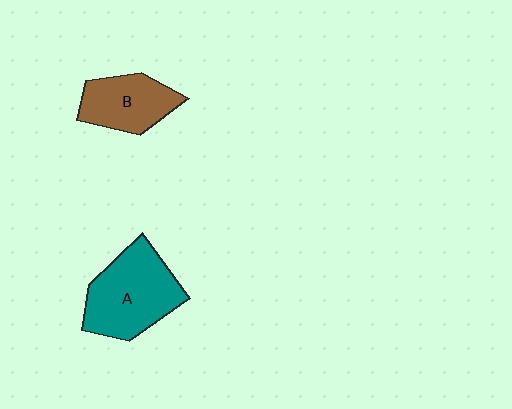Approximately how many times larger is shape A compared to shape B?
Approximately 1.5 times.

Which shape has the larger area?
Shape A (teal).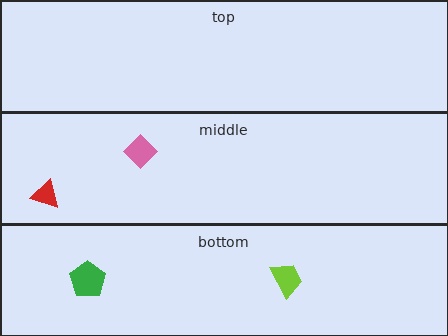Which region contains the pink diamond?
The middle region.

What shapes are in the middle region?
The pink diamond, the red triangle.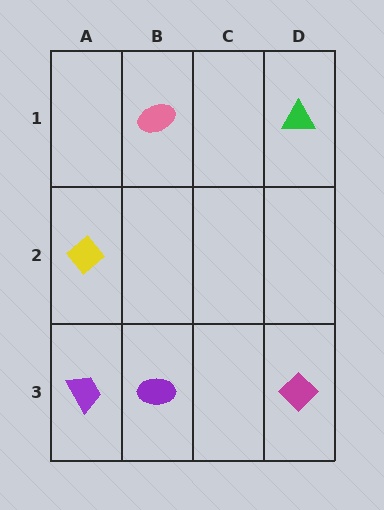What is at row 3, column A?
A purple trapezoid.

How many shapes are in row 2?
1 shape.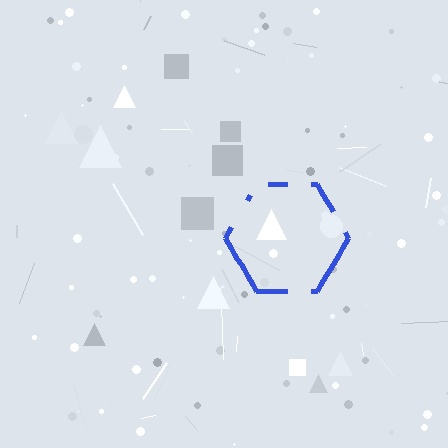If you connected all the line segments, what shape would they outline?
They would outline a hexagon.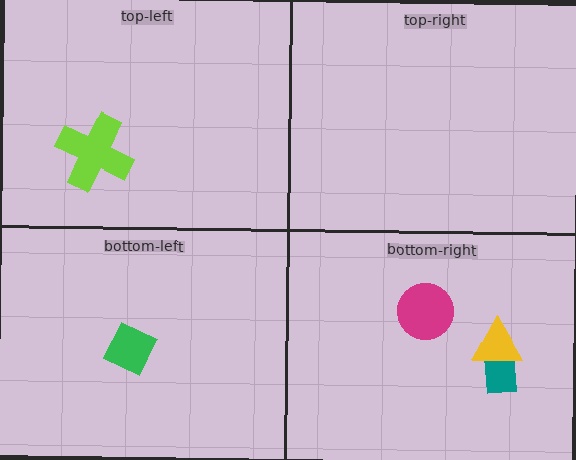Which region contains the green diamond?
The bottom-left region.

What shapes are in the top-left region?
The lime cross.